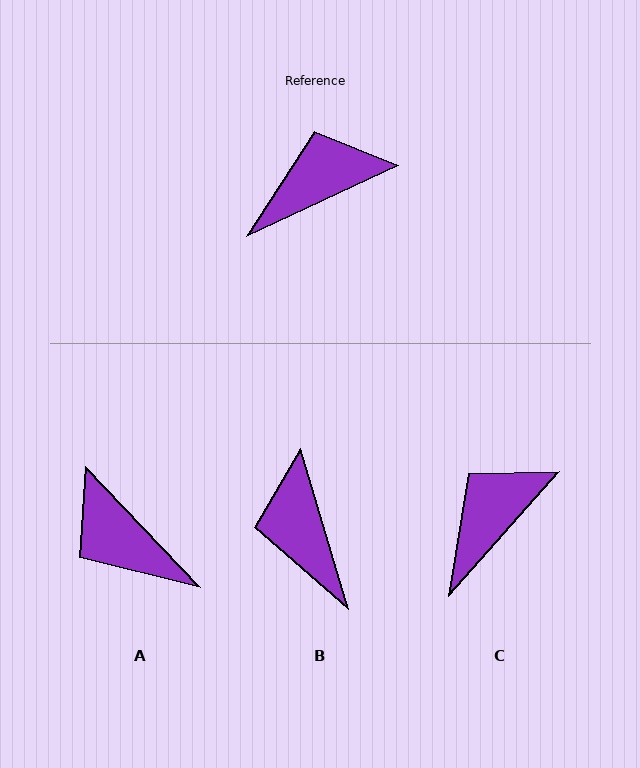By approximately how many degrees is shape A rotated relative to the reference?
Approximately 108 degrees counter-clockwise.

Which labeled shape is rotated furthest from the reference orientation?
A, about 108 degrees away.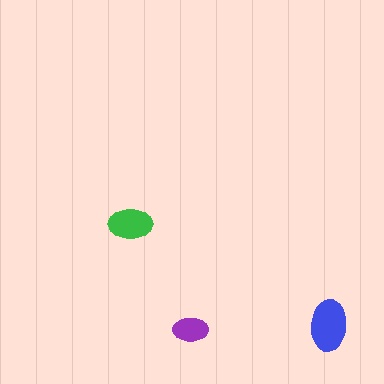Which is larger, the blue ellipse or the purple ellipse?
The blue one.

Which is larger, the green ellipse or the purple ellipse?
The green one.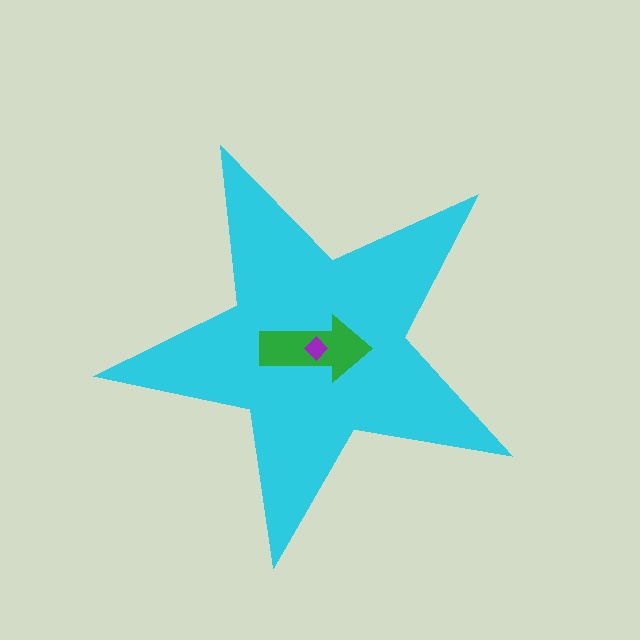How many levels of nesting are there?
3.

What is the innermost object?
The purple diamond.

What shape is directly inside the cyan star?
The green arrow.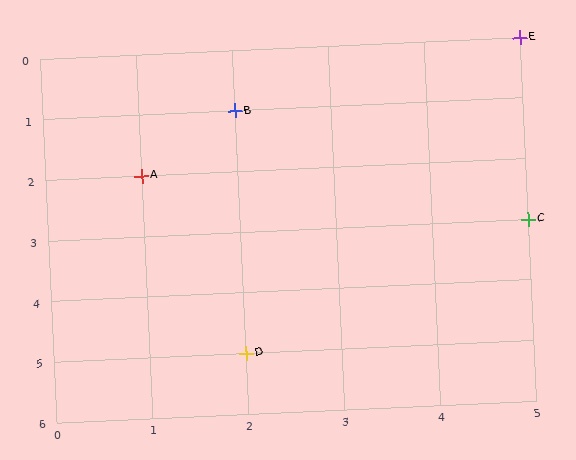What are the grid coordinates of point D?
Point D is at grid coordinates (2, 5).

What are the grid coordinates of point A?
Point A is at grid coordinates (1, 2).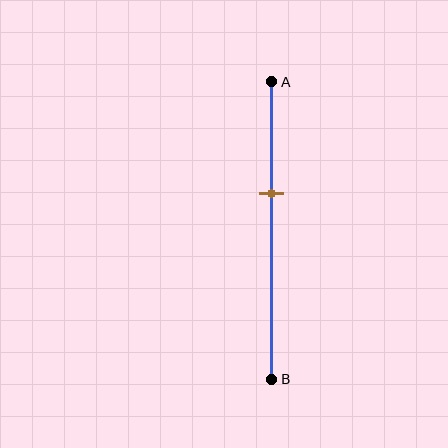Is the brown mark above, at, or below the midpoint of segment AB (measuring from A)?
The brown mark is above the midpoint of segment AB.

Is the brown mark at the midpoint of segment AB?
No, the mark is at about 35% from A, not at the 50% midpoint.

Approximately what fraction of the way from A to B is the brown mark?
The brown mark is approximately 35% of the way from A to B.